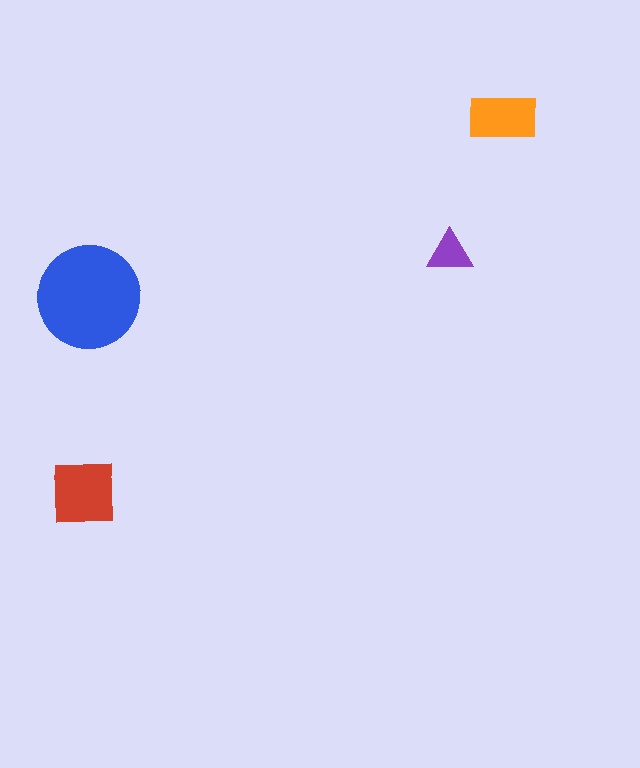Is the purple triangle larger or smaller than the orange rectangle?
Smaller.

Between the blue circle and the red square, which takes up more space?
The blue circle.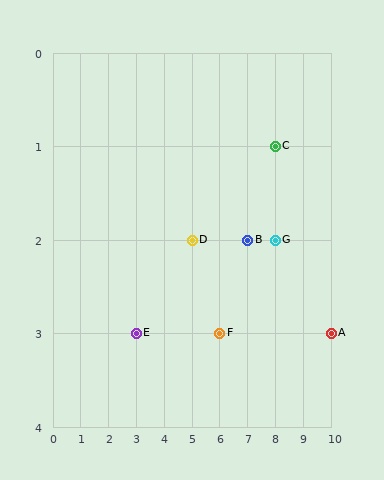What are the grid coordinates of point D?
Point D is at grid coordinates (5, 2).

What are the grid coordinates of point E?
Point E is at grid coordinates (3, 3).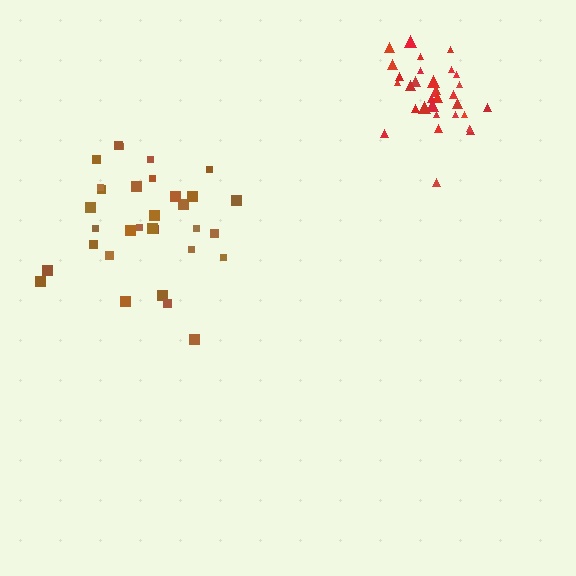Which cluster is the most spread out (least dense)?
Brown.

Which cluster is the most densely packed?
Red.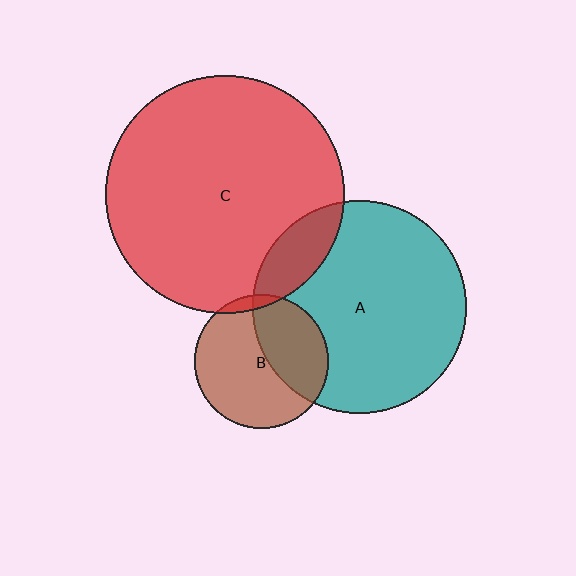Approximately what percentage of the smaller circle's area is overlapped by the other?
Approximately 5%.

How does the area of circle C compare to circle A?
Approximately 1.2 times.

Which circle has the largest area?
Circle C (red).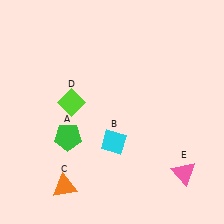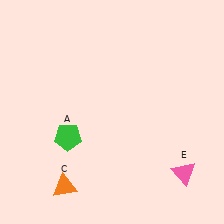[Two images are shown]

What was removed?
The lime diamond (D), the cyan diamond (B) were removed in Image 2.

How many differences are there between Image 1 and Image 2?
There are 2 differences between the two images.